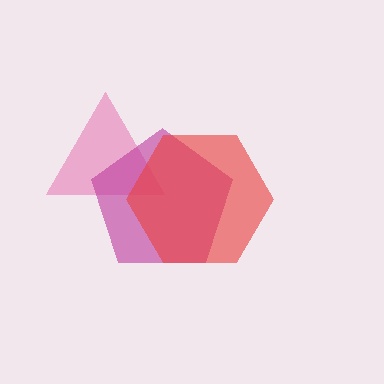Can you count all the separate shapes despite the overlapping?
Yes, there are 3 separate shapes.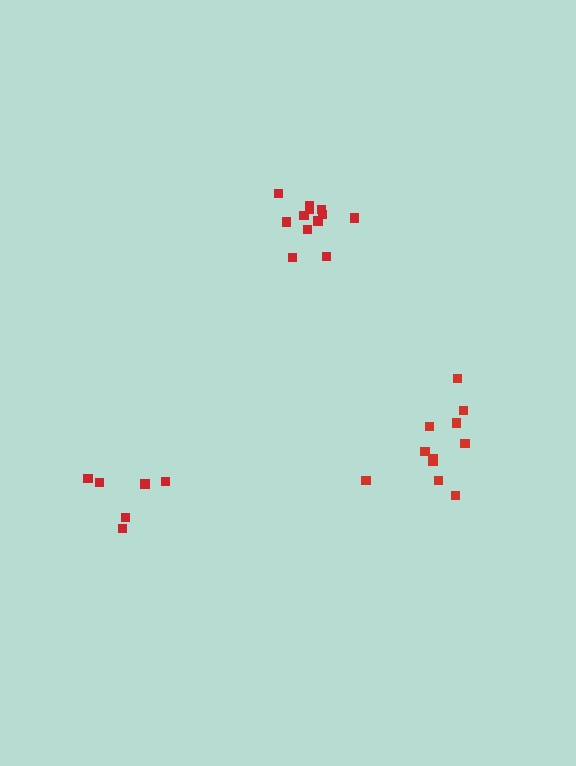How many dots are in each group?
Group 1: 11 dots, Group 2: 12 dots, Group 3: 6 dots (29 total).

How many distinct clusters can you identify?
There are 3 distinct clusters.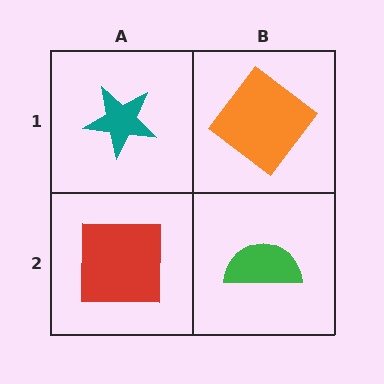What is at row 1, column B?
An orange diamond.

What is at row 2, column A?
A red square.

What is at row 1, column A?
A teal star.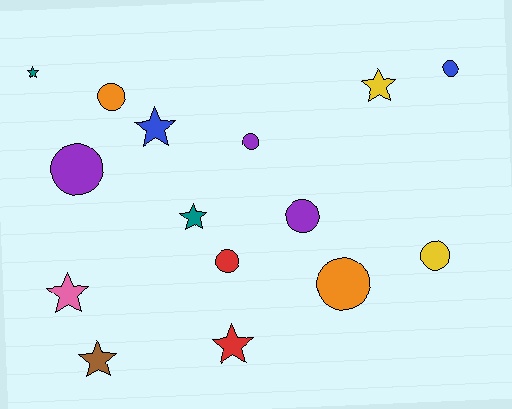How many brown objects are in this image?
There is 1 brown object.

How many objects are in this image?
There are 15 objects.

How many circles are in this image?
There are 8 circles.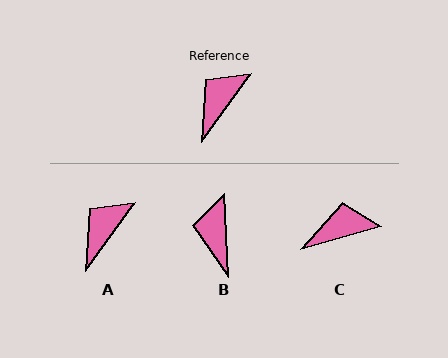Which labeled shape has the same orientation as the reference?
A.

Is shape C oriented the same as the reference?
No, it is off by about 38 degrees.